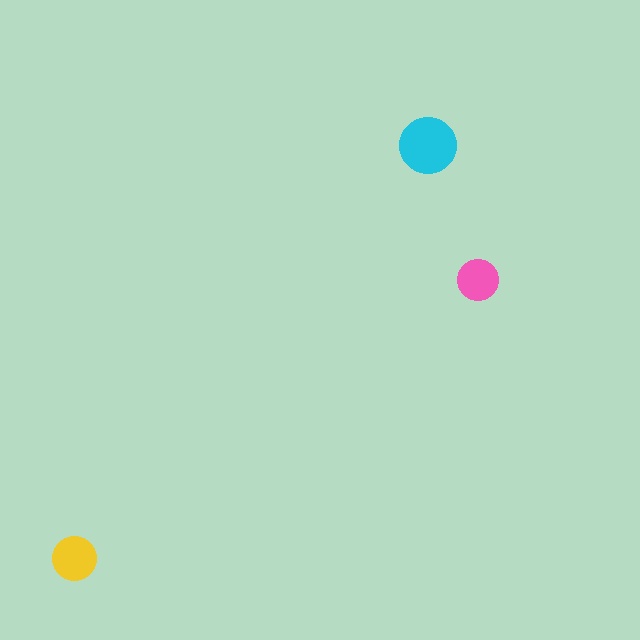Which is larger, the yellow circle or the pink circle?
The yellow one.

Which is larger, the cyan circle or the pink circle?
The cyan one.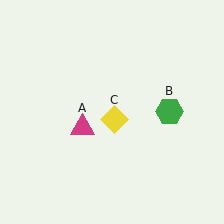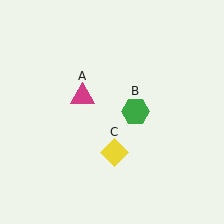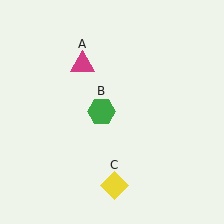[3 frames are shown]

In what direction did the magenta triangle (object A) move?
The magenta triangle (object A) moved up.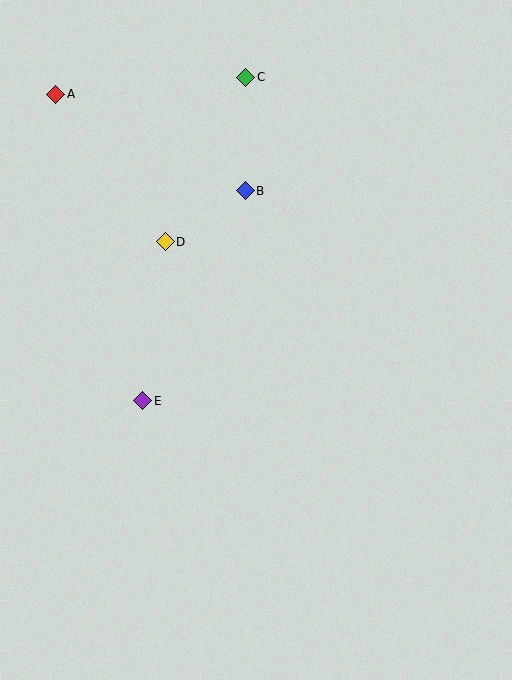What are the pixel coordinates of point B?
Point B is at (245, 191).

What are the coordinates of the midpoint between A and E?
The midpoint between A and E is at (99, 248).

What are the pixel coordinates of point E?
Point E is at (143, 401).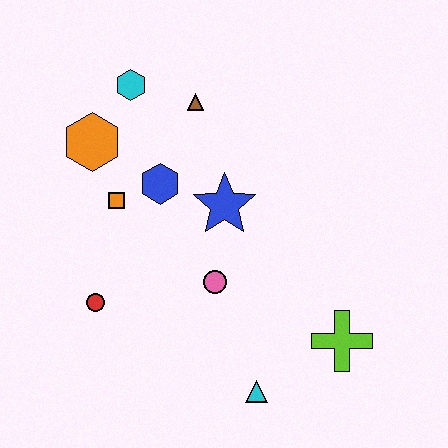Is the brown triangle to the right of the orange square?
Yes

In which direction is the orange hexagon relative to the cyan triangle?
The orange hexagon is above the cyan triangle.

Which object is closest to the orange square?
The blue hexagon is closest to the orange square.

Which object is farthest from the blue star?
The cyan triangle is farthest from the blue star.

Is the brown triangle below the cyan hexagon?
Yes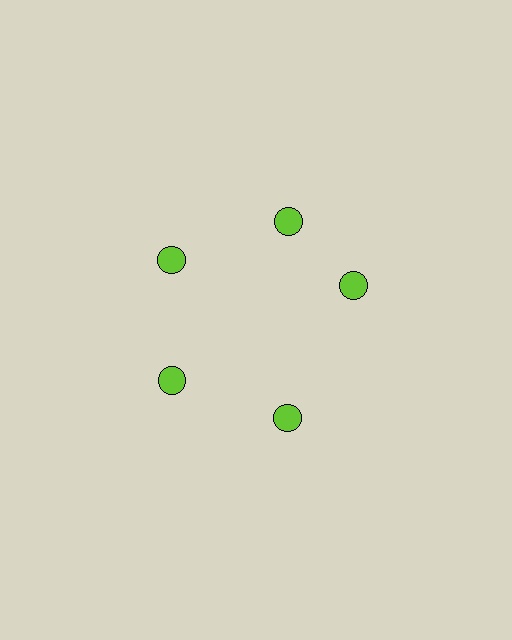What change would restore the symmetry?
The symmetry would be restored by rotating it back into even spacing with its neighbors so that all 5 circles sit at equal angles and equal distance from the center.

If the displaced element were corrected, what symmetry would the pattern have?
It would have 5-fold rotational symmetry — the pattern would map onto itself every 72 degrees.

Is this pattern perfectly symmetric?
No. The 5 lime circles are arranged in a ring, but one element near the 3 o'clock position is rotated out of alignment along the ring, breaking the 5-fold rotational symmetry.